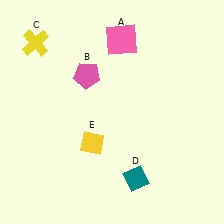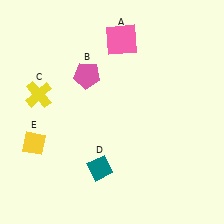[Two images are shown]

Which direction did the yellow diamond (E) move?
The yellow diamond (E) moved left.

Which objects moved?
The objects that moved are: the yellow cross (C), the teal diamond (D), the yellow diamond (E).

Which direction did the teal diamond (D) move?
The teal diamond (D) moved left.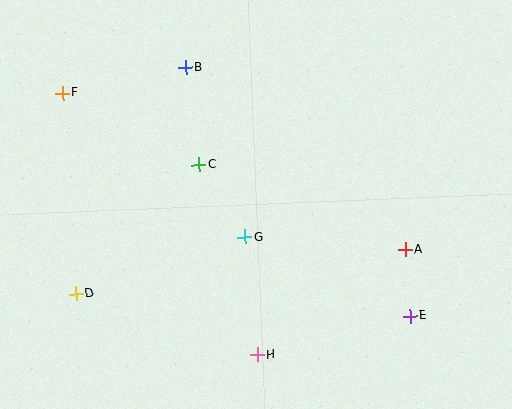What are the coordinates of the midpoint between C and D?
The midpoint between C and D is at (137, 229).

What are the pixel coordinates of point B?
Point B is at (185, 67).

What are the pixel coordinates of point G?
Point G is at (245, 237).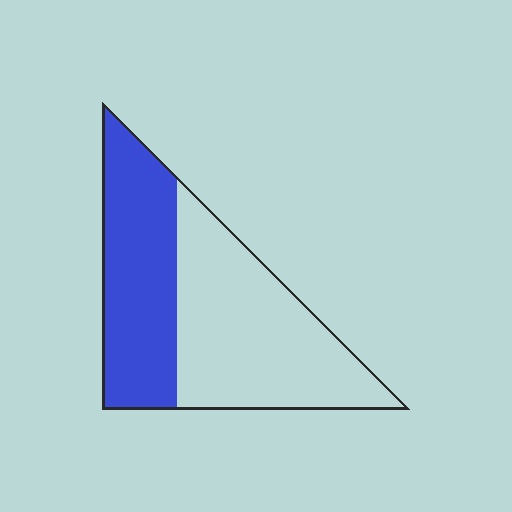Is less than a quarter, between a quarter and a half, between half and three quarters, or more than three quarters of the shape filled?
Between a quarter and a half.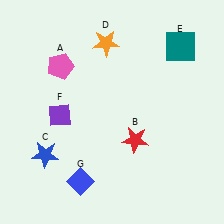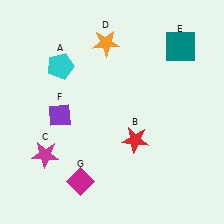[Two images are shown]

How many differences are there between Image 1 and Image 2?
There are 3 differences between the two images.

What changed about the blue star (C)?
In Image 1, C is blue. In Image 2, it changed to magenta.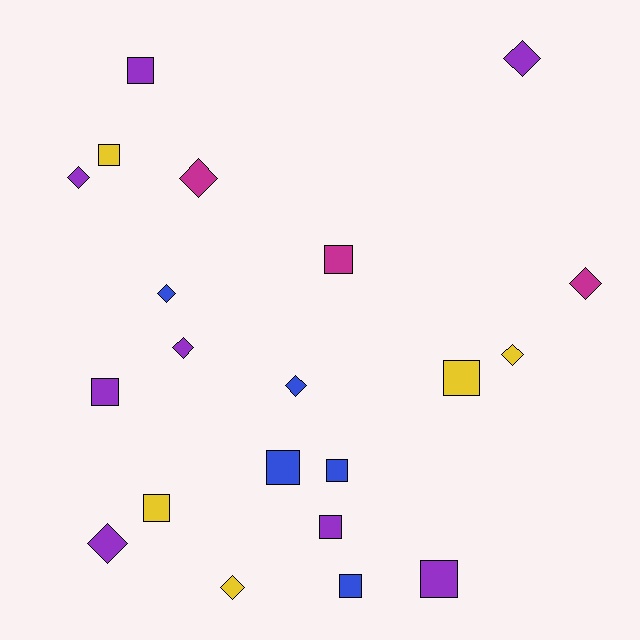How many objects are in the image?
There are 21 objects.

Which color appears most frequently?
Purple, with 8 objects.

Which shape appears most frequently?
Square, with 11 objects.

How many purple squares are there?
There are 4 purple squares.